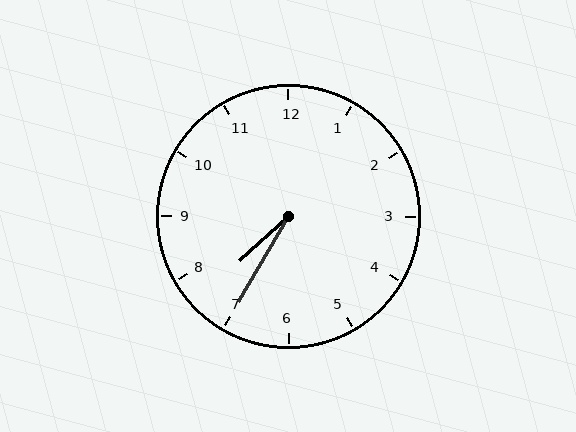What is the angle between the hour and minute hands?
Approximately 18 degrees.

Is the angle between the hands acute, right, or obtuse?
It is acute.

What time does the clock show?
7:35.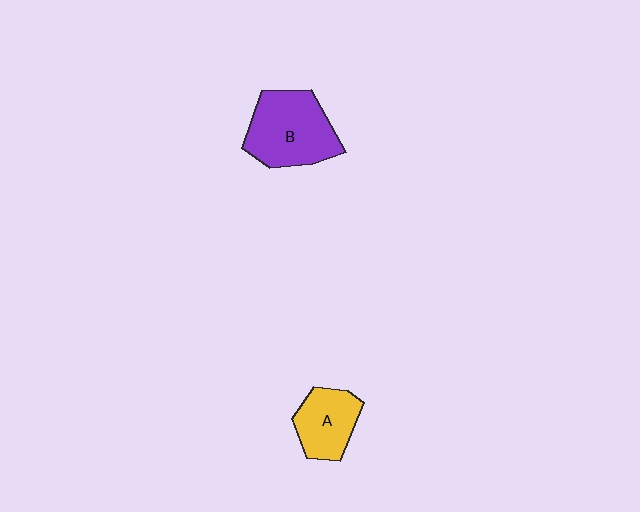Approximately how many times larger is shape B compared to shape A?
Approximately 1.5 times.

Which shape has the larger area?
Shape B (purple).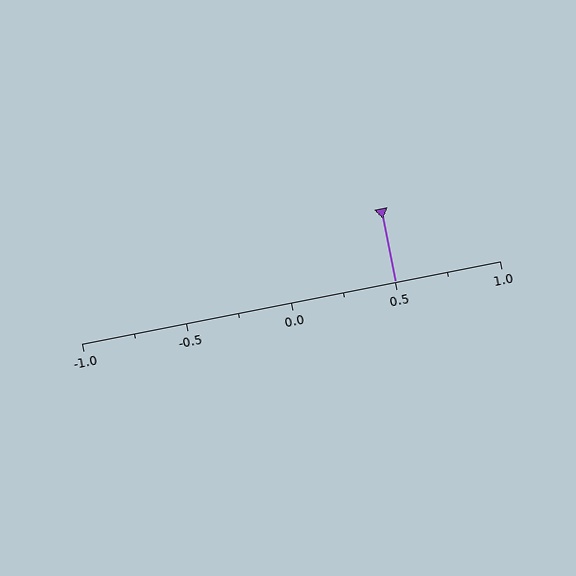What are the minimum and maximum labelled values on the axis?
The axis runs from -1.0 to 1.0.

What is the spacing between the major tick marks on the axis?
The major ticks are spaced 0.5 apart.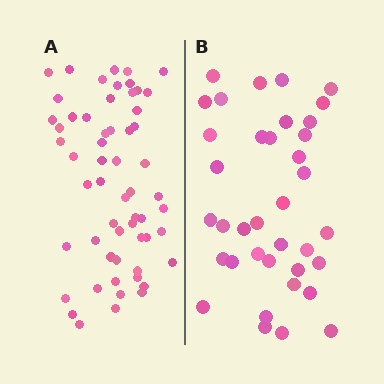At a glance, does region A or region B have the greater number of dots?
Region A (the left region) has more dots.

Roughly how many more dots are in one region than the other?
Region A has approximately 20 more dots than region B.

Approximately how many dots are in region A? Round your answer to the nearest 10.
About 60 dots. (The exact count is 58, which rounds to 60.)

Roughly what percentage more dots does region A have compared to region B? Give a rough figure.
About 55% more.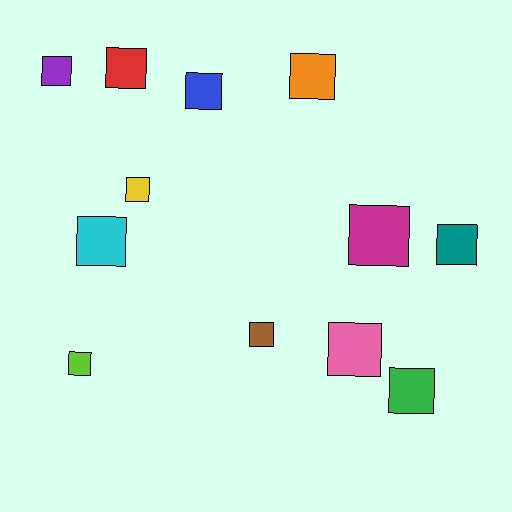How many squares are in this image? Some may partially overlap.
There are 12 squares.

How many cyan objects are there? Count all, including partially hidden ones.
There is 1 cyan object.